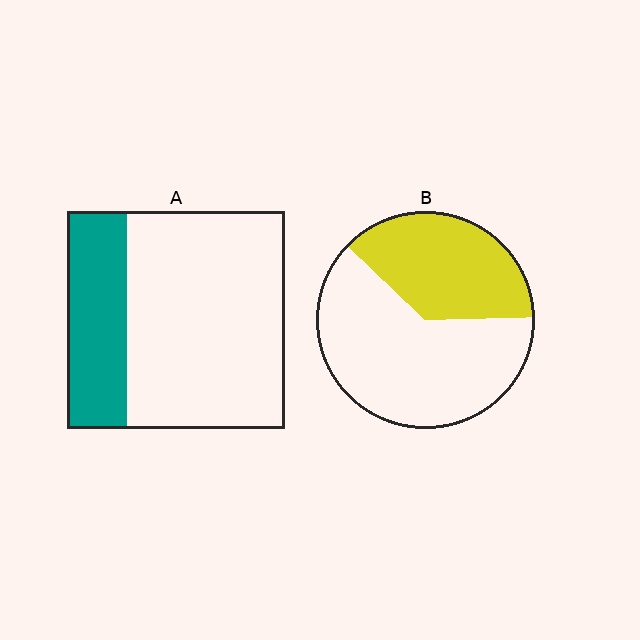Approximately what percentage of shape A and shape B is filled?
A is approximately 30% and B is approximately 40%.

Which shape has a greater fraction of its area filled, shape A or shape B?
Shape B.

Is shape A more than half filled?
No.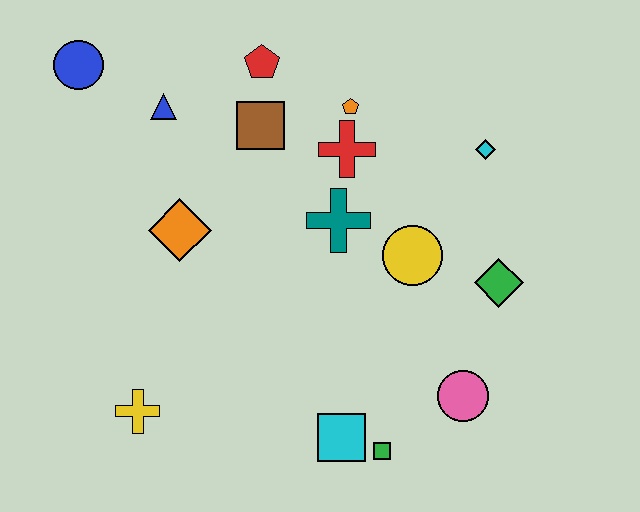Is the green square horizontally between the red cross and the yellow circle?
Yes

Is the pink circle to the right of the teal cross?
Yes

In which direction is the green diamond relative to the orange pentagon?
The green diamond is below the orange pentagon.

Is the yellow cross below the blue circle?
Yes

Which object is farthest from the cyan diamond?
The yellow cross is farthest from the cyan diamond.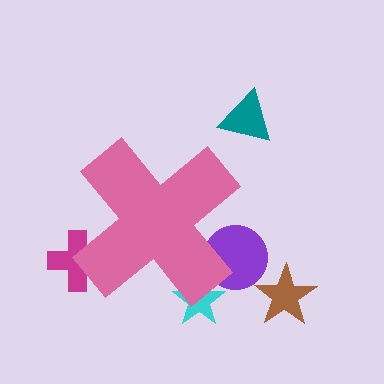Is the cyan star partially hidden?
Yes, the cyan star is partially hidden behind the pink cross.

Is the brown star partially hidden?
No, the brown star is fully visible.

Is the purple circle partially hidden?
Yes, the purple circle is partially hidden behind the pink cross.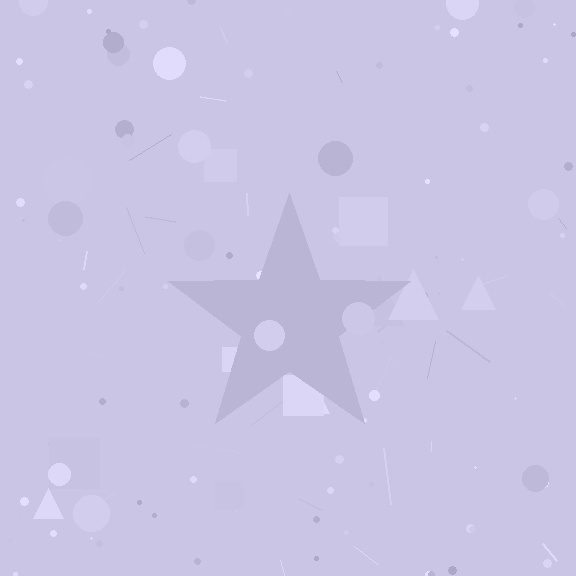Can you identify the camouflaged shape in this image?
The camouflaged shape is a star.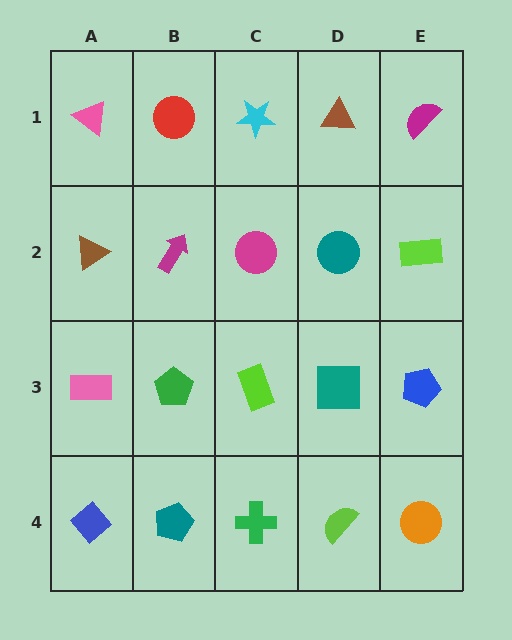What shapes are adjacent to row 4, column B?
A green pentagon (row 3, column B), a blue diamond (row 4, column A), a green cross (row 4, column C).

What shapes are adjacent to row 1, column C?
A magenta circle (row 2, column C), a red circle (row 1, column B), a brown triangle (row 1, column D).